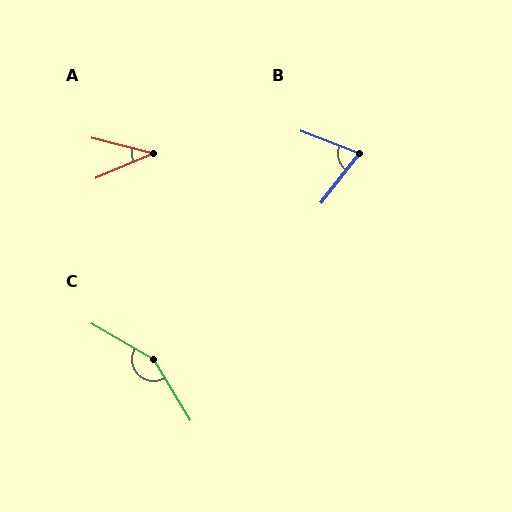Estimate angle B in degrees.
Approximately 74 degrees.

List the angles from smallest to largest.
A (37°), B (74°), C (151°).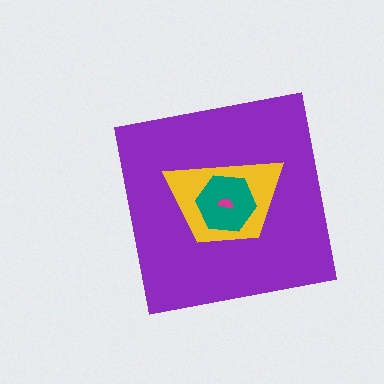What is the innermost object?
The magenta semicircle.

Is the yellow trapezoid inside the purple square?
Yes.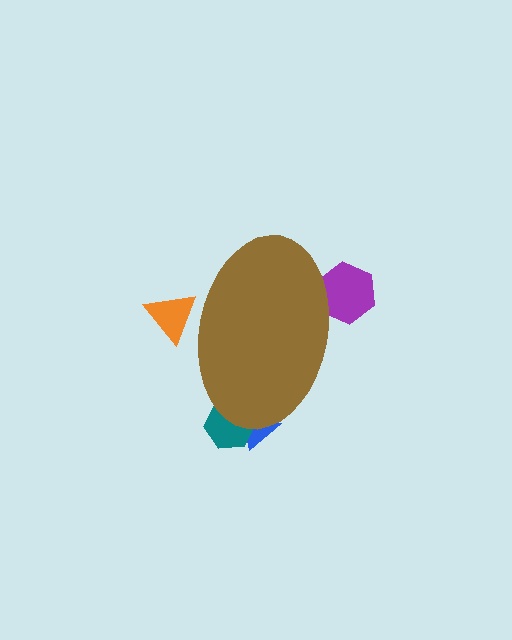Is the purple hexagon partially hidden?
Yes, the purple hexagon is partially hidden behind the brown ellipse.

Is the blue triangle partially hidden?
Yes, the blue triangle is partially hidden behind the brown ellipse.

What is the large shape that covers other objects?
A brown ellipse.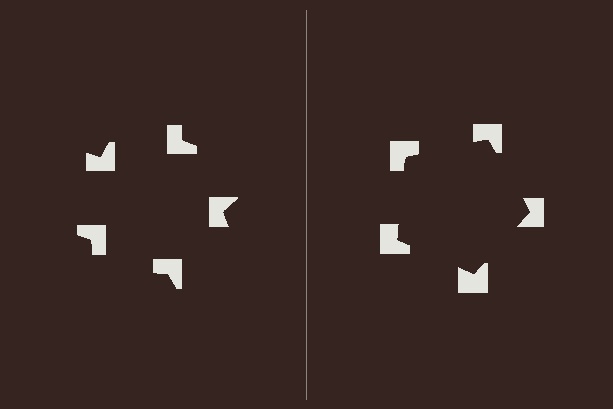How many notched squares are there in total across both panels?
10 — 5 on each side.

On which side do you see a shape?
An illusory pentagon appears on the right side. On the left side the wedge cuts are rotated, so no coherent shape forms.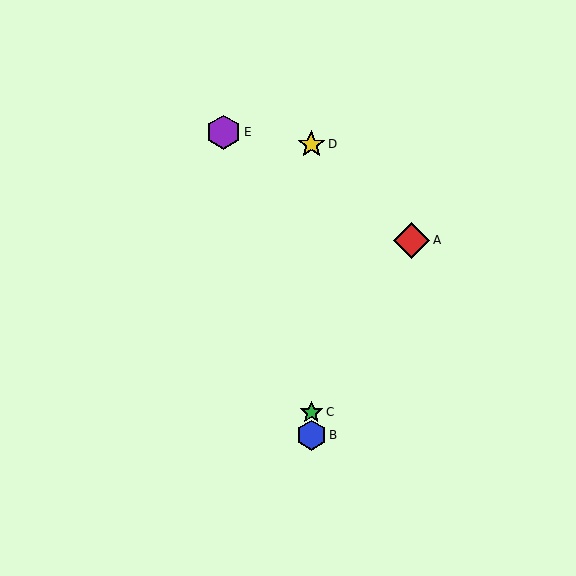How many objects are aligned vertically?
3 objects (B, C, D) are aligned vertically.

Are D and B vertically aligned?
Yes, both are at x≈311.